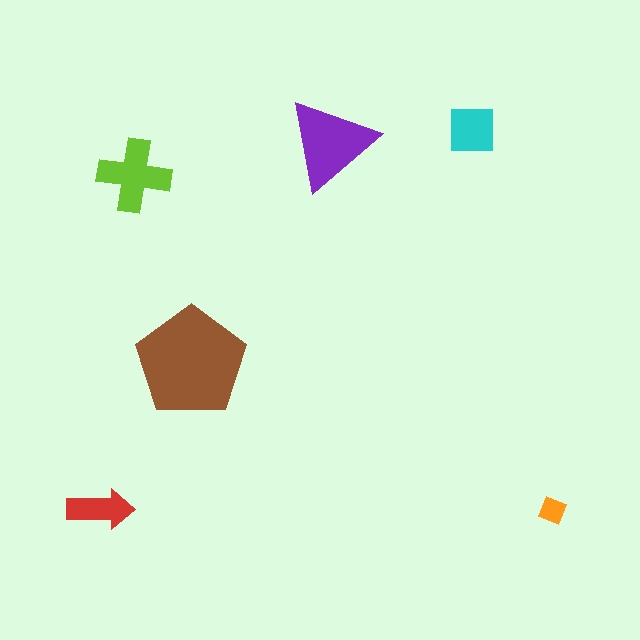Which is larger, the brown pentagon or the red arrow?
The brown pentagon.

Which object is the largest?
The brown pentagon.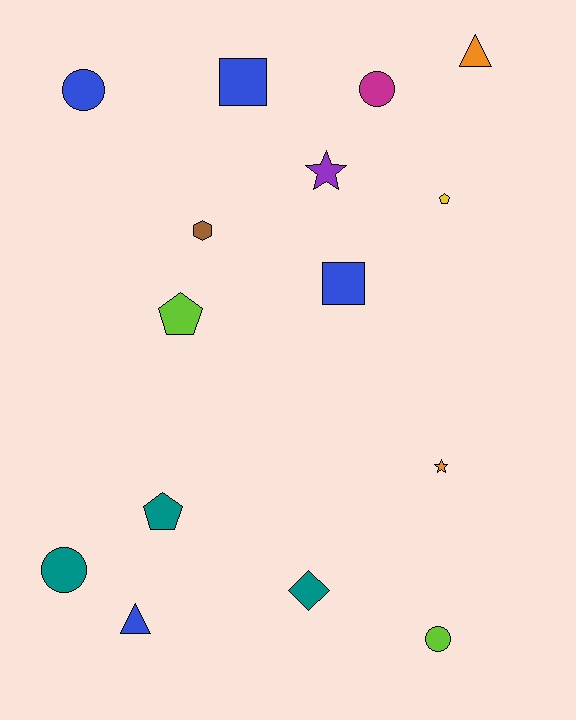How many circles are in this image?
There are 4 circles.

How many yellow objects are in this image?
There is 1 yellow object.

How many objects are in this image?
There are 15 objects.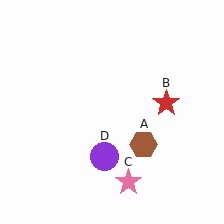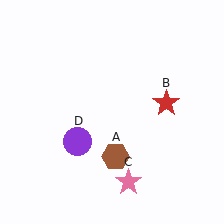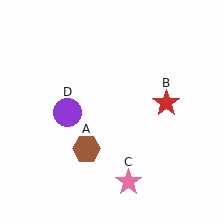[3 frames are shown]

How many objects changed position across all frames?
2 objects changed position: brown hexagon (object A), purple circle (object D).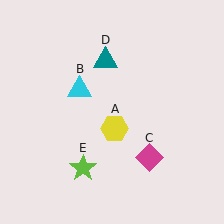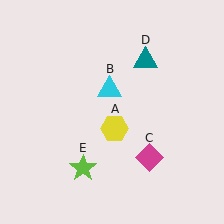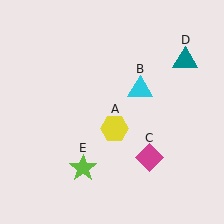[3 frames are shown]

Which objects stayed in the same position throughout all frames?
Yellow hexagon (object A) and magenta diamond (object C) and lime star (object E) remained stationary.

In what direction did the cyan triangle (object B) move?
The cyan triangle (object B) moved right.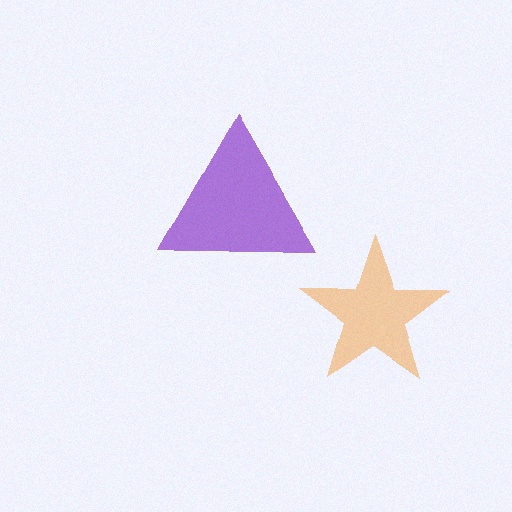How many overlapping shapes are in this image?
There are 2 overlapping shapes in the image.